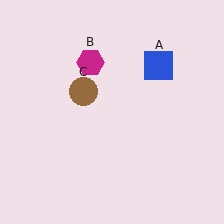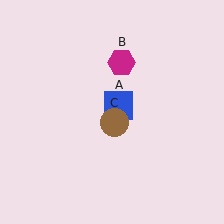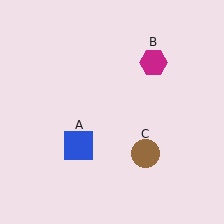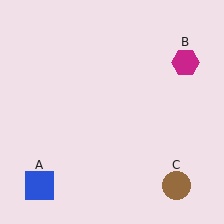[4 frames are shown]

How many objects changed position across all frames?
3 objects changed position: blue square (object A), magenta hexagon (object B), brown circle (object C).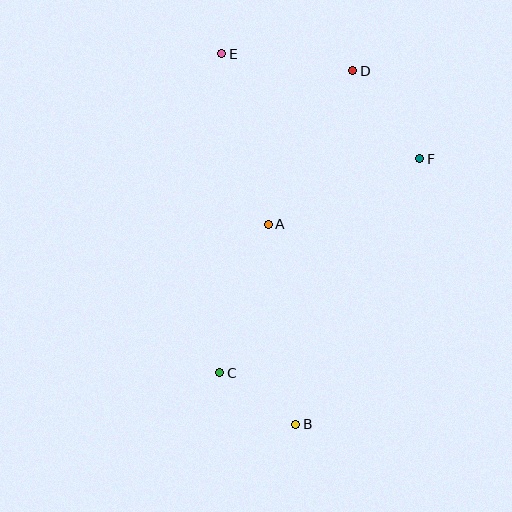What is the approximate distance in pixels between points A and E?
The distance between A and E is approximately 176 pixels.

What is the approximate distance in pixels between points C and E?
The distance between C and E is approximately 319 pixels.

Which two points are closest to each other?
Points B and C are closest to each other.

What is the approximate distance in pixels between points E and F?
The distance between E and F is approximately 224 pixels.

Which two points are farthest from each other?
Points B and E are farthest from each other.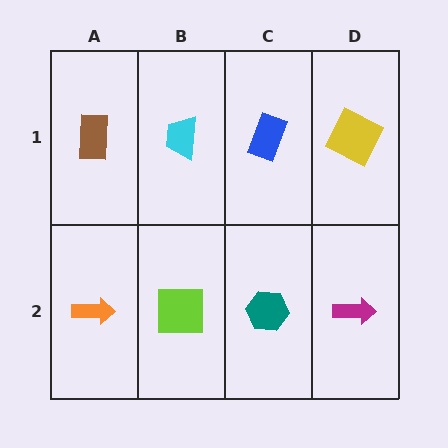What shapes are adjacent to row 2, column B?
A cyan trapezoid (row 1, column B), an orange arrow (row 2, column A), a teal hexagon (row 2, column C).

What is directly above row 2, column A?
A brown rectangle.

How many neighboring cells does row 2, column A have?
2.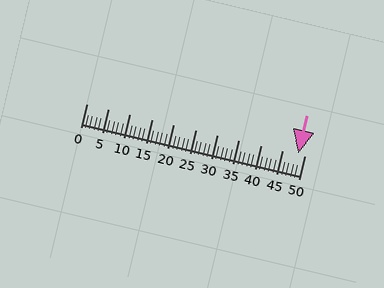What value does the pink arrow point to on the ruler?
The pink arrow points to approximately 49.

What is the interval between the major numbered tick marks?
The major tick marks are spaced 5 units apart.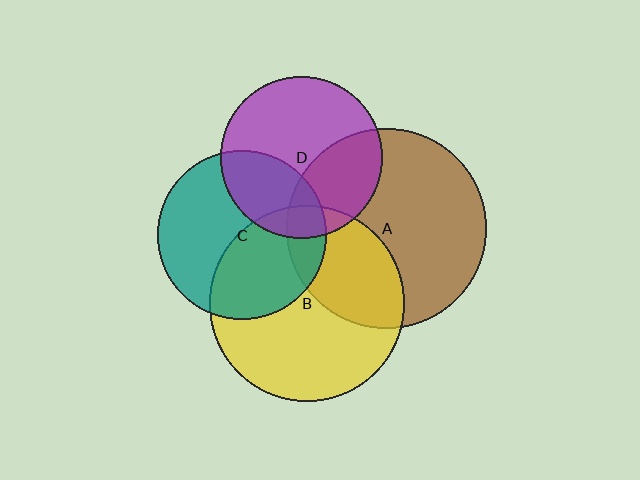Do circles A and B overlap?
Yes.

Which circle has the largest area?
Circle A (brown).